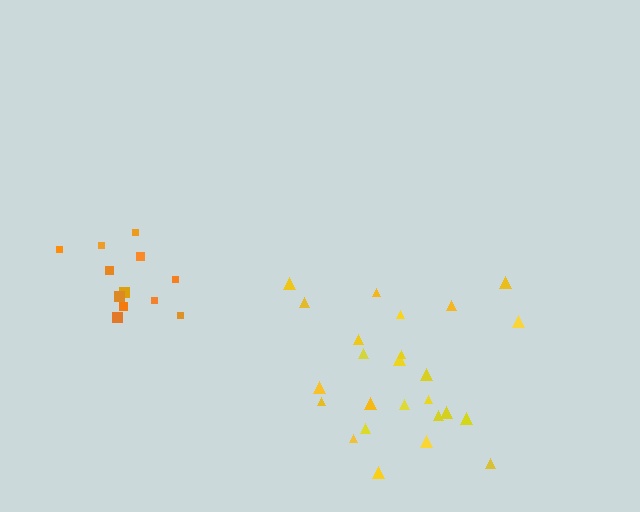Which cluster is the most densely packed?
Orange.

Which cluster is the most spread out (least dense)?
Yellow.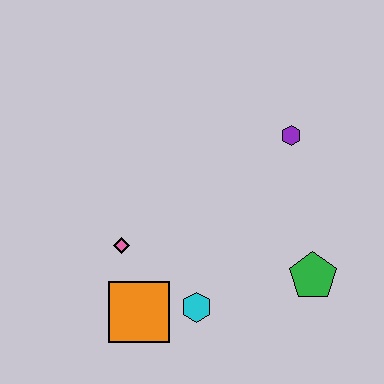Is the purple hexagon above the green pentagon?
Yes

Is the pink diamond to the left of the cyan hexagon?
Yes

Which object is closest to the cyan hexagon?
The orange square is closest to the cyan hexagon.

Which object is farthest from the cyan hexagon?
The purple hexagon is farthest from the cyan hexagon.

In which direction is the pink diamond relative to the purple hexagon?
The pink diamond is to the left of the purple hexagon.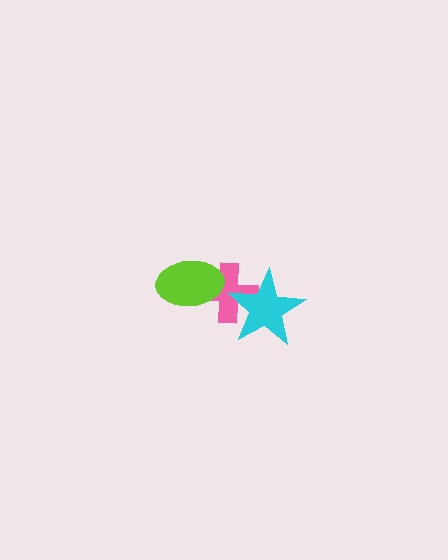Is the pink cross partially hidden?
Yes, it is partially covered by another shape.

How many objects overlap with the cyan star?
1 object overlaps with the cyan star.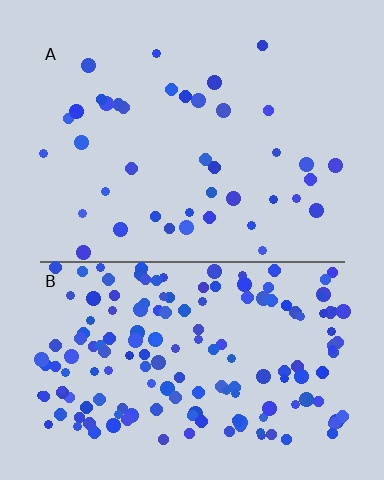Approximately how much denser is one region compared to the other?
Approximately 4.1× — region B over region A.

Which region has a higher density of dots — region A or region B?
B (the bottom).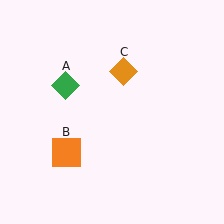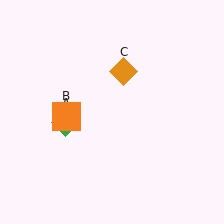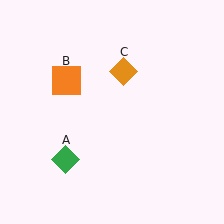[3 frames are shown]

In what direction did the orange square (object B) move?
The orange square (object B) moved up.